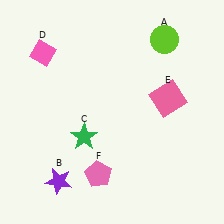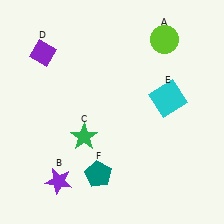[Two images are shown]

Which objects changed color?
D changed from pink to purple. E changed from pink to cyan. F changed from pink to teal.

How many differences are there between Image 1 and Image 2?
There are 3 differences between the two images.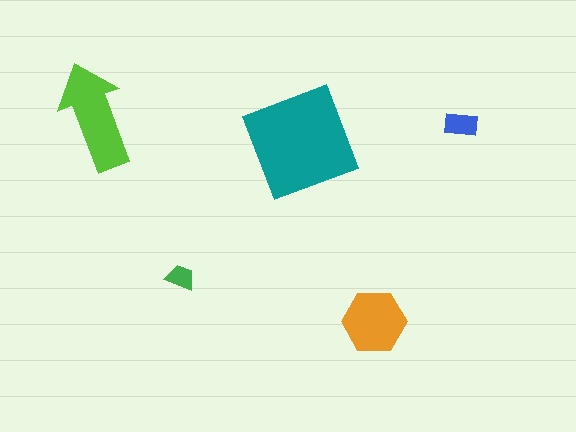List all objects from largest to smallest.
The teal diamond, the lime arrow, the orange hexagon, the blue rectangle, the green trapezoid.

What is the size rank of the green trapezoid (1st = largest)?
5th.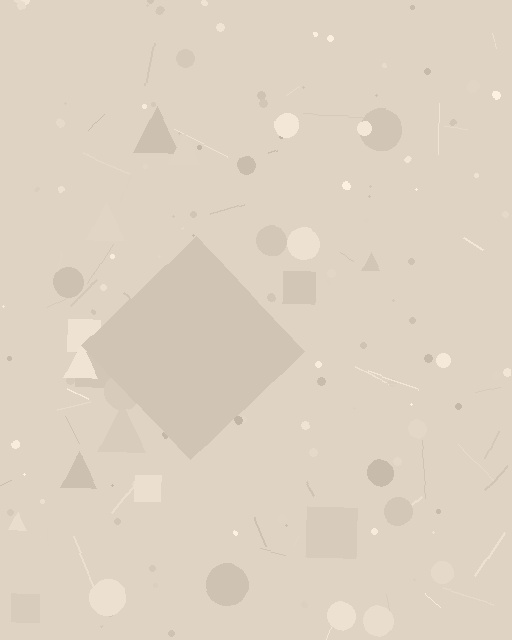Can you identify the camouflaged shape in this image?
The camouflaged shape is a diamond.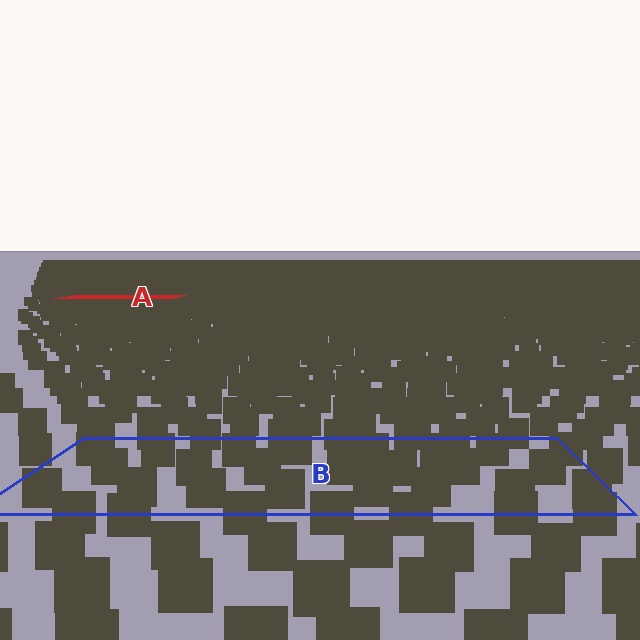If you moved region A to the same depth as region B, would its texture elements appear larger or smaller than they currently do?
They would appear larger. At a closer depth, the same texture elements are projected at a bigger on-screen size.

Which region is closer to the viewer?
Region B is closer. The texture elements there are larger and more spread out.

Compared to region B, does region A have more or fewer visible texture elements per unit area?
Region A has more texture elements per unit area — they are packed more densely because it is farther away.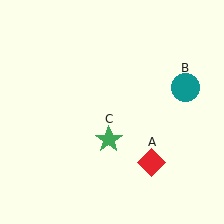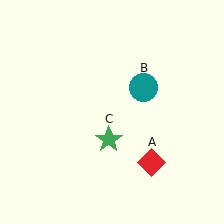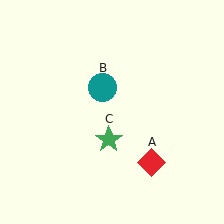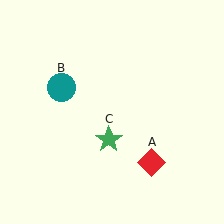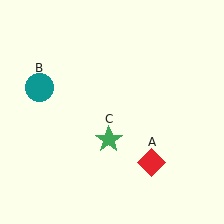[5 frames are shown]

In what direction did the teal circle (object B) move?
The teal circle (object B) moved left.